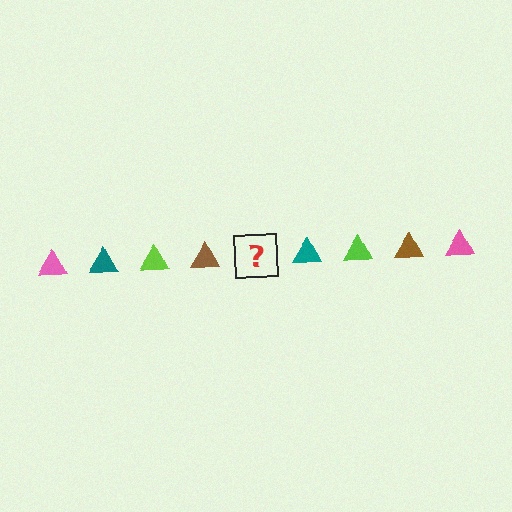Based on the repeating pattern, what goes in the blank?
The blank should be a pink triangle.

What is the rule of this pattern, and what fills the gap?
The rule is that the pattern cycles through pink, teal, lime, brown triangles. The gap should be filled with a pink triangle.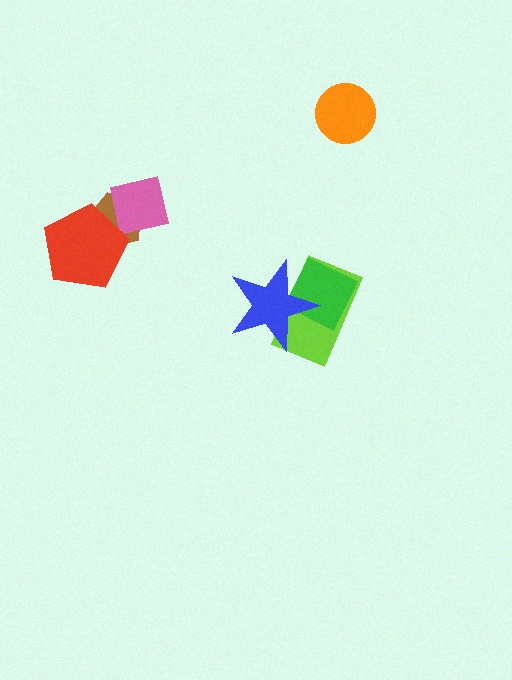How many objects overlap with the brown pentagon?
2 objects overlap with the brown pentagon.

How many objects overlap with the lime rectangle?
2 objects overlap with the lime rectangle.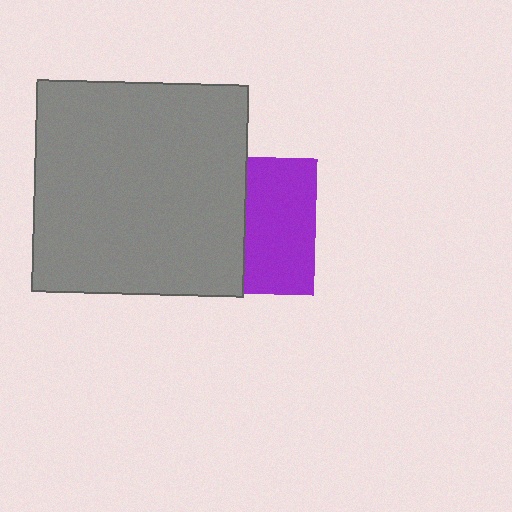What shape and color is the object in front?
The object in front is a gray square.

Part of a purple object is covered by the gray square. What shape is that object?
It is a square.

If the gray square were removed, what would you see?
You would see the complete purple square.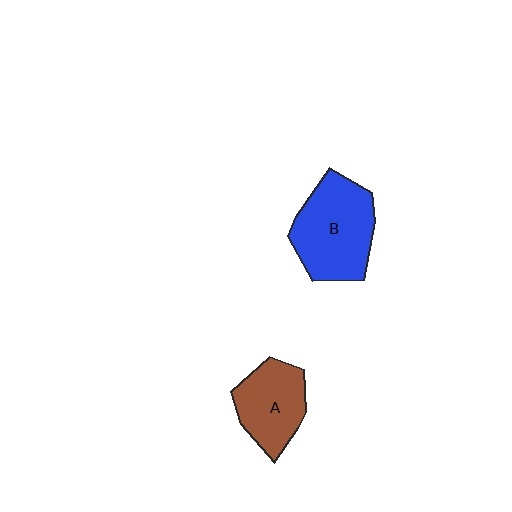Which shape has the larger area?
Shape B (blue).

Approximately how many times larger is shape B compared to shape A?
Approximately 1.4 times.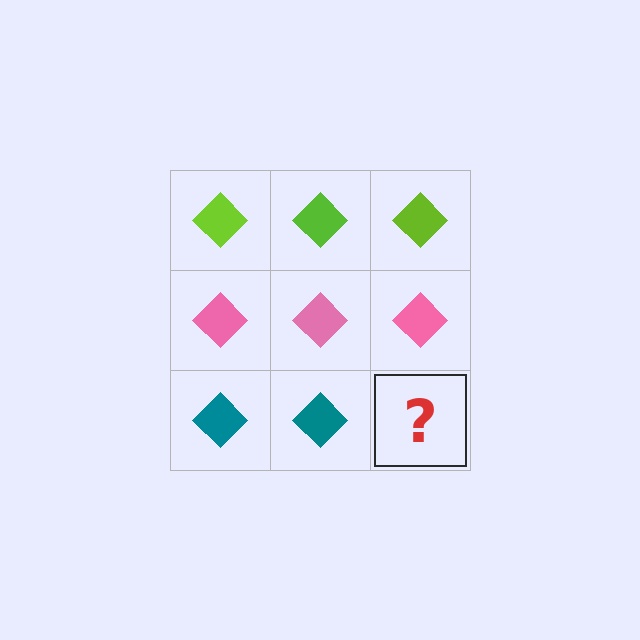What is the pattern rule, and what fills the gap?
The rule is that each row has a consistent color. The gap should be filled with a teal diamond.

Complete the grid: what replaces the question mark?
The question mark should be replaced with a teal diamond.